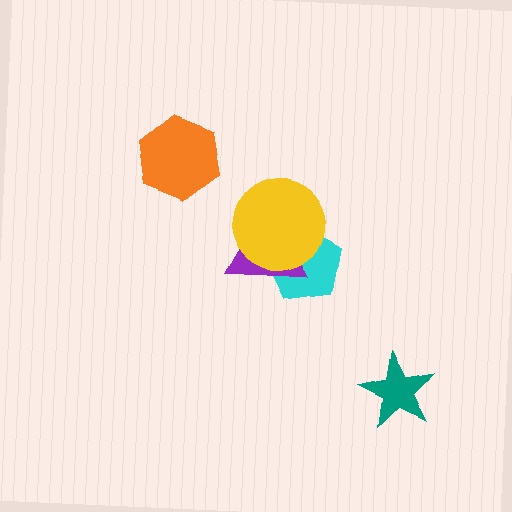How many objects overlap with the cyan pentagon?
2 objects overlap with the cyan pentagon.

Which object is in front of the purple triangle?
The yellow circle is in front of the purple triangle.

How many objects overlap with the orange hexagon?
0 objects overlap with the orange hexagon.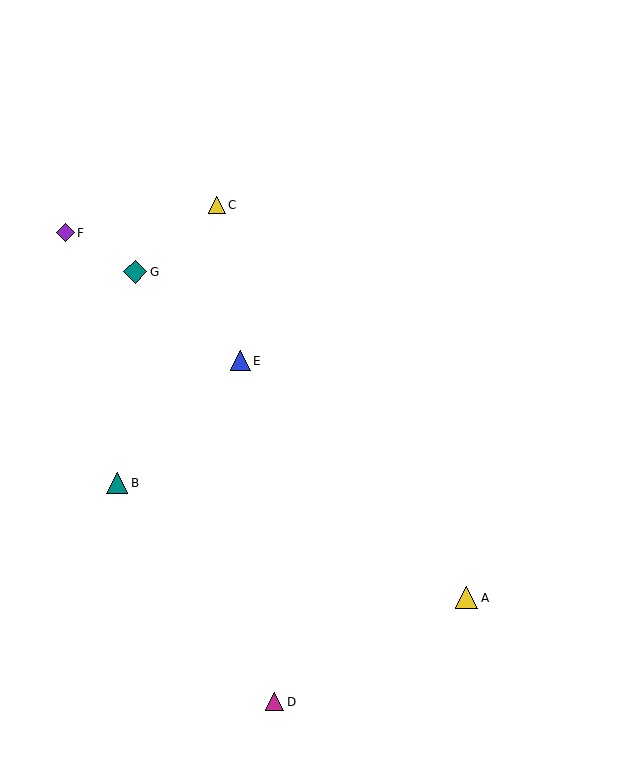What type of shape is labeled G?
Shape G is a teal diamond.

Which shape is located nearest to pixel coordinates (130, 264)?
The teal diamond (labeled G) at (135, 272) is nearest to that location.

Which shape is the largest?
The teal diamond (labeled G) is the largest.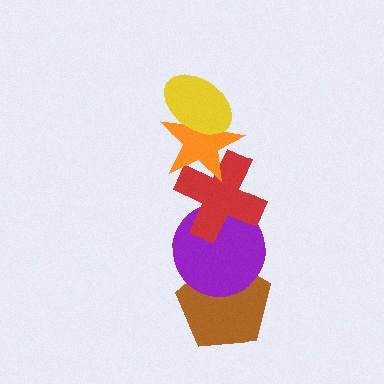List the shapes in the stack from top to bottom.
From top to bottom: the yellow ellipse, the orange star, the red cross, the purple circle, the brown pentagon.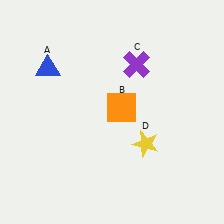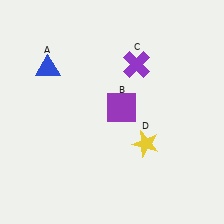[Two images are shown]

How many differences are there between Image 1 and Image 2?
There is 1 difference between the two images.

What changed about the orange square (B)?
In Image 1, B is orange. In Image 2, it changed to purple.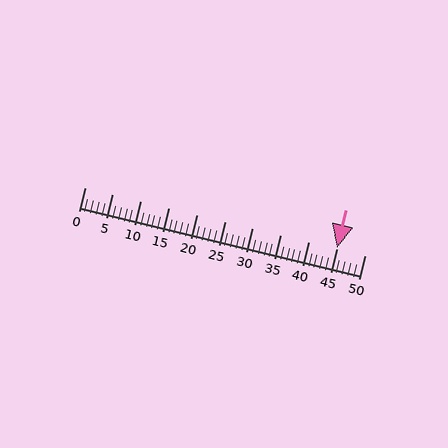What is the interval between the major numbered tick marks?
The major tick marks are spaced 5 units apart.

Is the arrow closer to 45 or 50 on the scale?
The arrow is closer to 45.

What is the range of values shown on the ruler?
The ruler shows values from 0 to 50.